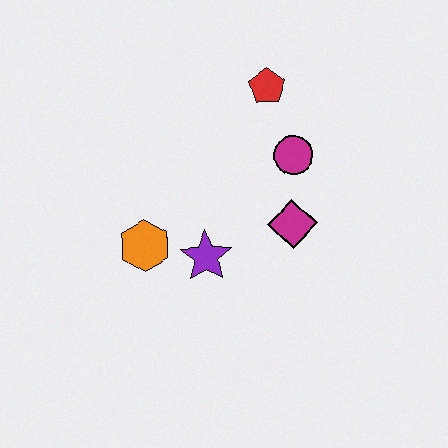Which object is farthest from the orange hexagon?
The red pentagon is farthest from the orange hexagon.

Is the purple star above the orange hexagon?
No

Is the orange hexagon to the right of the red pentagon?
No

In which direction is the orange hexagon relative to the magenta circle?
The orange hexagon is to the left of the magenta circle.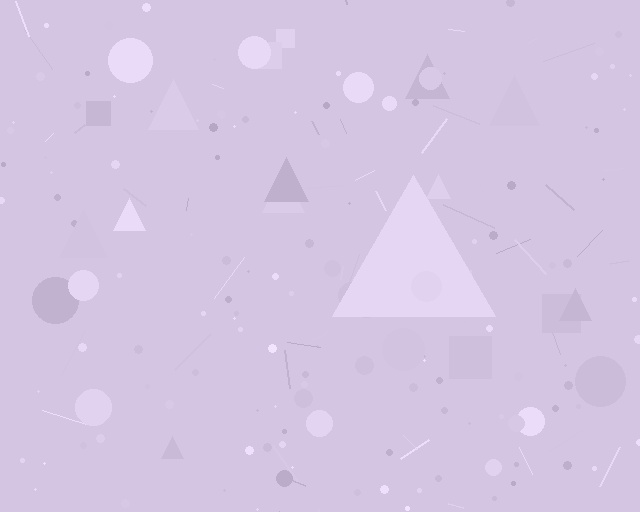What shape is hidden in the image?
A triangle is hidden in the image.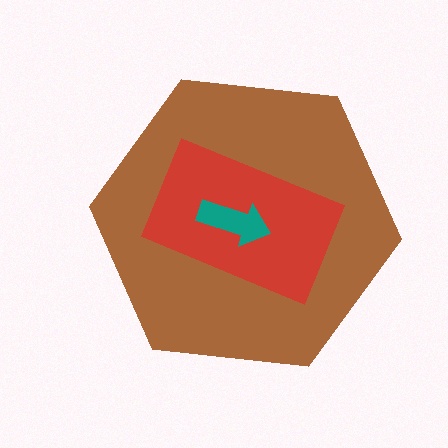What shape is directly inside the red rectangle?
The teal arrow.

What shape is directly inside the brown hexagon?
The red rectangle.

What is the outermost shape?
The brown hexagon.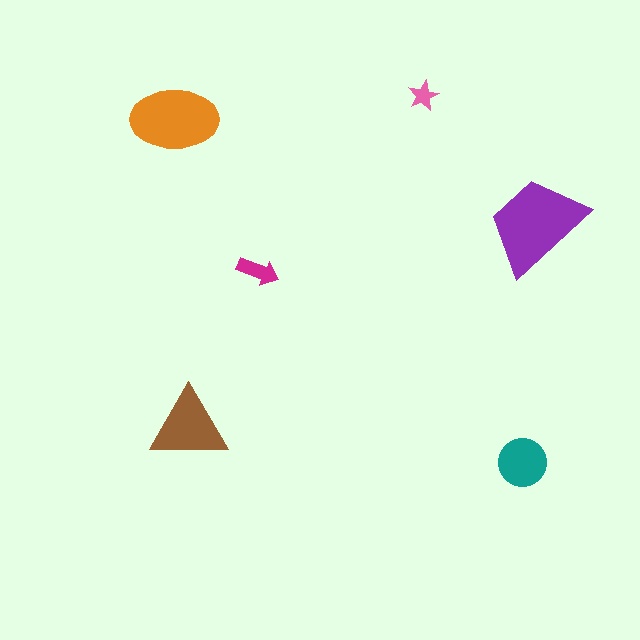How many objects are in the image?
There are 6 objects in the image.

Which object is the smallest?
The pink star.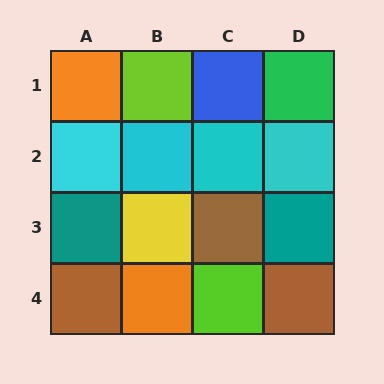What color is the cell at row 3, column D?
Teal.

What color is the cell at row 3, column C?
Brown.